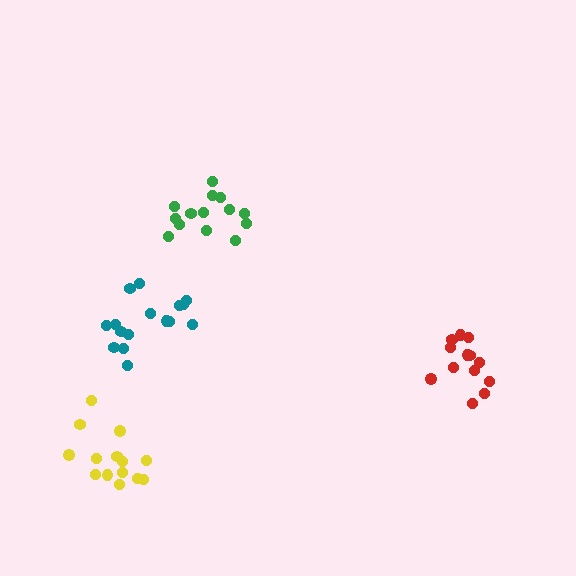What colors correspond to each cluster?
The clusters are colored: green, teal, red, yellow.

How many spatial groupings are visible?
There are 4 spatial groupings.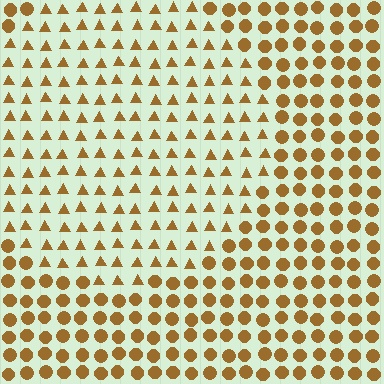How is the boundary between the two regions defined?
The boundary is defined by a change in element shape: triangles inside vs. circles outside. All elements share the same color and spacing.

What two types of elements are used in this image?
The image uses triangles inside the circle region and circles outside it.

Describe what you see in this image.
The image is filled with small brown elements arranged in a uniform grid. A circle-shaped region contains triangles, while the surrounding area contains circles. The boundary is defined purely by the change in element shape.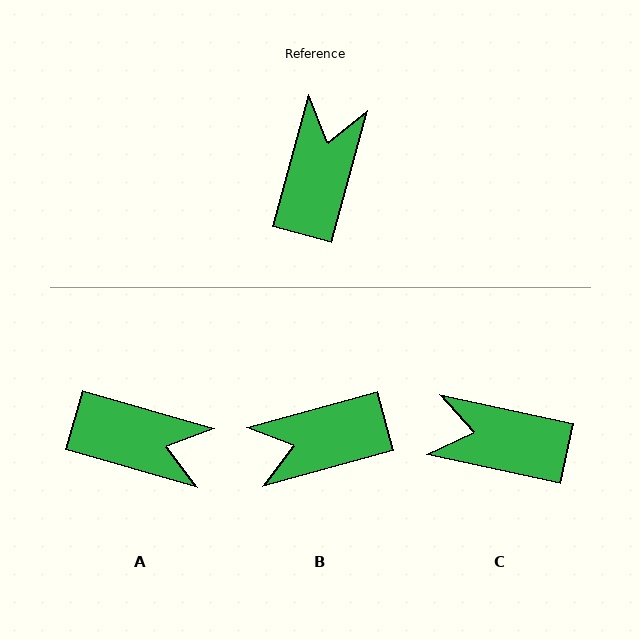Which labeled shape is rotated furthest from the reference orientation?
B, about 120 degrees away.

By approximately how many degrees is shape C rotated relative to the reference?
Approximately 93 degrees counter-clockwise.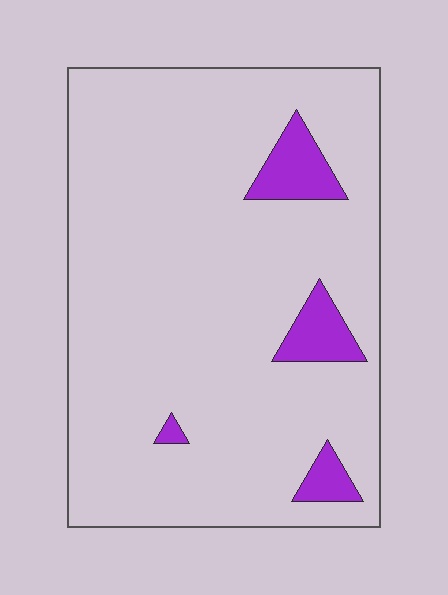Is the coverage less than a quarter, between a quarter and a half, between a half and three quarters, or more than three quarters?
Less than a quarter.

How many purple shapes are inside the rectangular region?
4.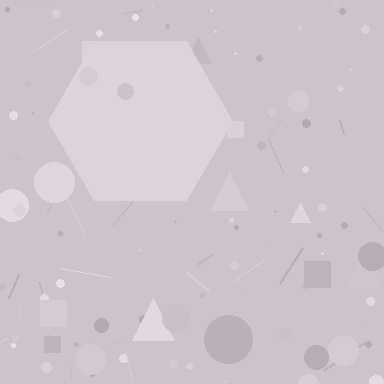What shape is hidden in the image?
A hexagon is hidden in the image.